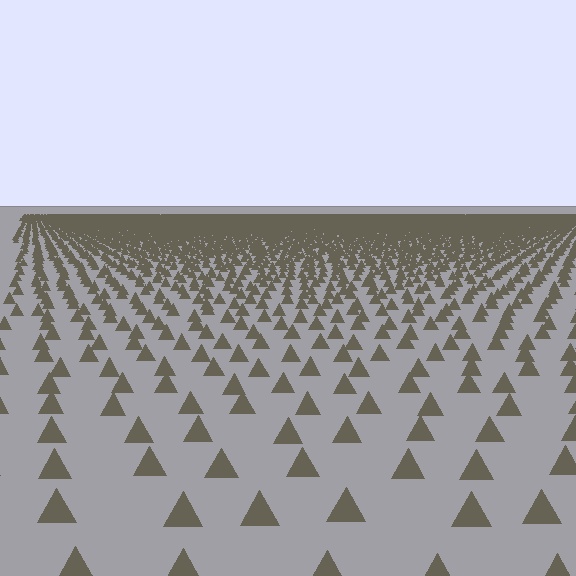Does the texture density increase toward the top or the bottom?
Density increases toward the top.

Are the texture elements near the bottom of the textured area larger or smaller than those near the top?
Larger. Near the bottom, elements are closer to the viewer and appear at a bigger on-screen size.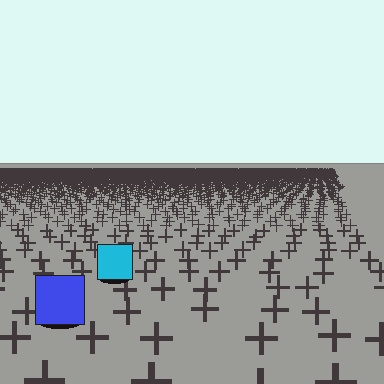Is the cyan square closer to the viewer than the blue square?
No. The blue square is closer — you can tell from the texture gradient: the ground texture is coarser near it.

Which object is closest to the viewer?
The blue square is closest. The texture marks near it are larger and more spread out.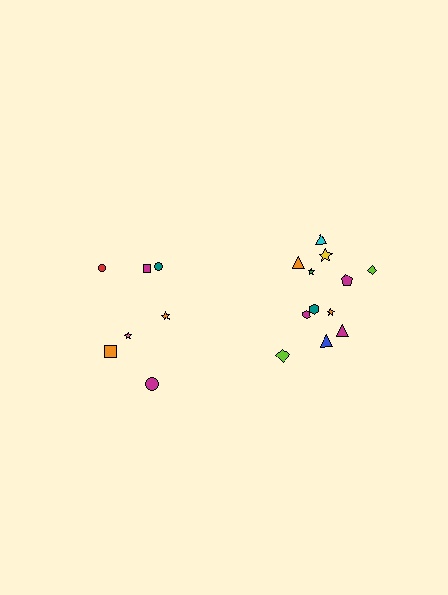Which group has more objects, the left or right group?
The right group.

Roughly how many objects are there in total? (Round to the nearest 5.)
Roughly 20 objects in total.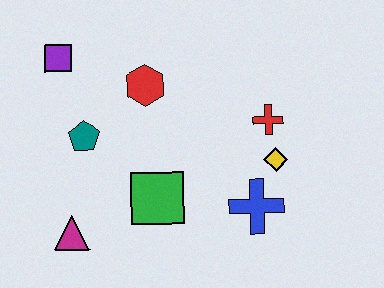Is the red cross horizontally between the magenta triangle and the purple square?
No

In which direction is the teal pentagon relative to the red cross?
The teal pentagon is to the left of the red cross.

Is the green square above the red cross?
No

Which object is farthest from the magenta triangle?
The red cross is farthest from the magenta triangle.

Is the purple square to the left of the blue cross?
Yes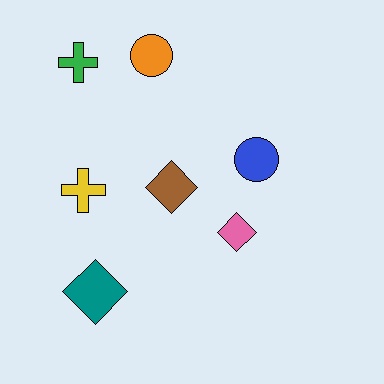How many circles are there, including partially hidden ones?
There are 2 circles.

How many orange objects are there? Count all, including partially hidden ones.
There is 1 orange object.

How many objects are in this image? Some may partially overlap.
There are 7 objects.